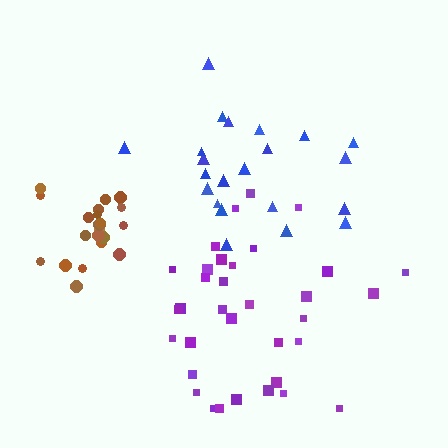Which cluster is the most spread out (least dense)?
Blue.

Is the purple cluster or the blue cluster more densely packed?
Purple.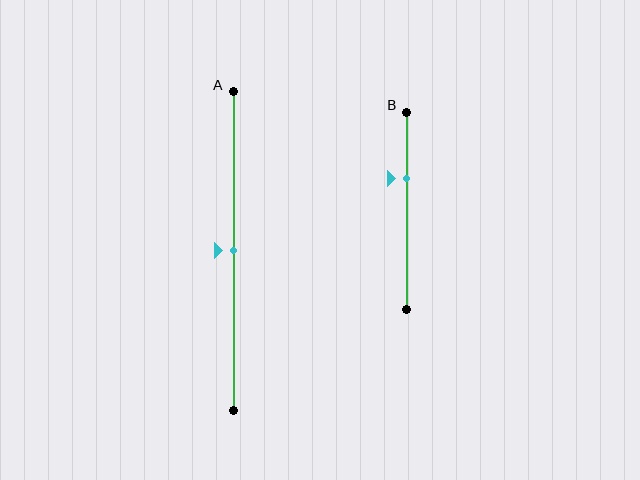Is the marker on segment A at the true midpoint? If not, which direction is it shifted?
Yes, the marker on segment A is at the true midpoint.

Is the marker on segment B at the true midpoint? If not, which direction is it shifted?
No, the marker on segment B is shifted upward by about 16% of the segment length.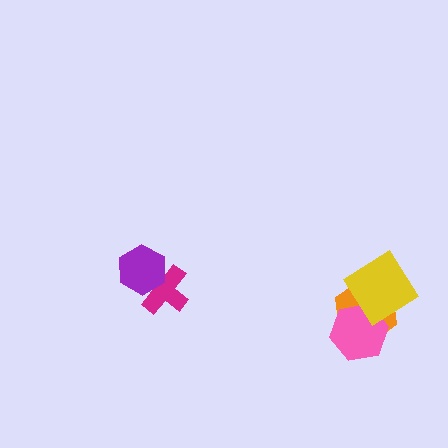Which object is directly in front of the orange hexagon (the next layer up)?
The pink hexagon is directly in front of the orange hexagon.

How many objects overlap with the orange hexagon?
2 objects overlap with the orange hexagon.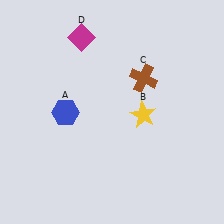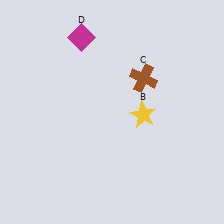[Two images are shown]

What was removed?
The blue hexagon (A) was removed in Image 2.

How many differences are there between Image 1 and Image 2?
There is 1 difference between the two images.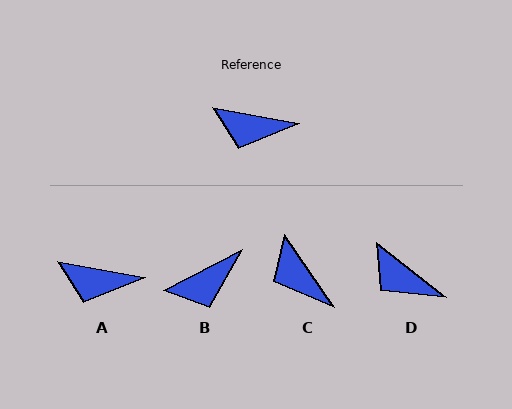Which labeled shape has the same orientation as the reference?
A.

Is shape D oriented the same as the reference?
No, it is off by about 28 degrees.